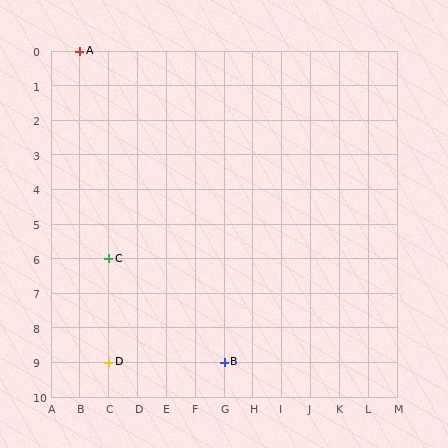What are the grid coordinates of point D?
Point D is at grid coordinates (C, 9).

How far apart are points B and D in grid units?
Points B and D are 4 columns apart.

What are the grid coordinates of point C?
Point C is at grid coordinates (C, 6).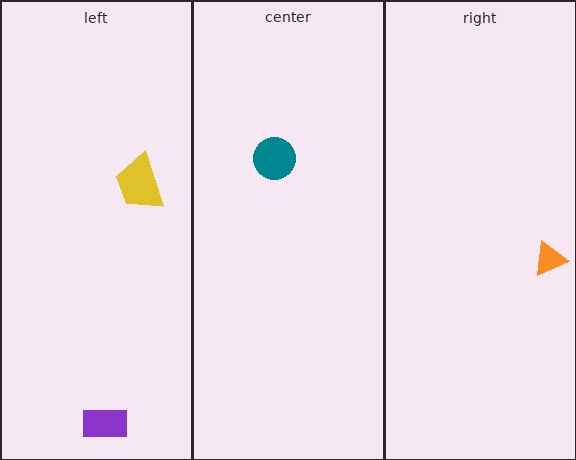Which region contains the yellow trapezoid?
The left region.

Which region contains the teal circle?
The center region.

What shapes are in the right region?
The orange triangle.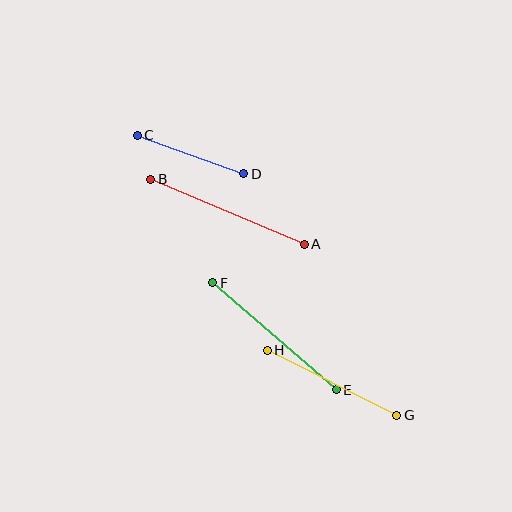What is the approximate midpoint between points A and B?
The midpoint is at approximately (228, 212) pixels.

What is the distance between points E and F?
The distance is approximately 164 pixels.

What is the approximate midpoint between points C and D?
The midpoint is at approximately (190, 155) pixels.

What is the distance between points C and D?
The distance is approximately 114 pixels.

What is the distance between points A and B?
The distance is approximately 167 pixels.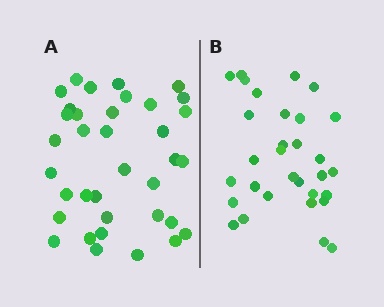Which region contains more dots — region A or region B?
Region A (the left region) has more dots.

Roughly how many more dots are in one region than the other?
Region A has about 5 more dots than region B.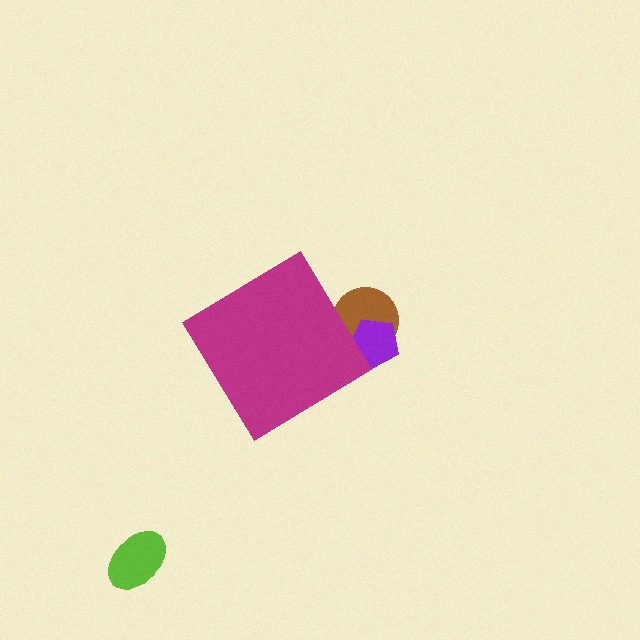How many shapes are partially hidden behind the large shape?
3 shapes are partially hidden.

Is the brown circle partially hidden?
Yes, the brown circle is partially hidden behind the magenta diamond.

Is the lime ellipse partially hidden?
No, the lime ellipse is fully visible.